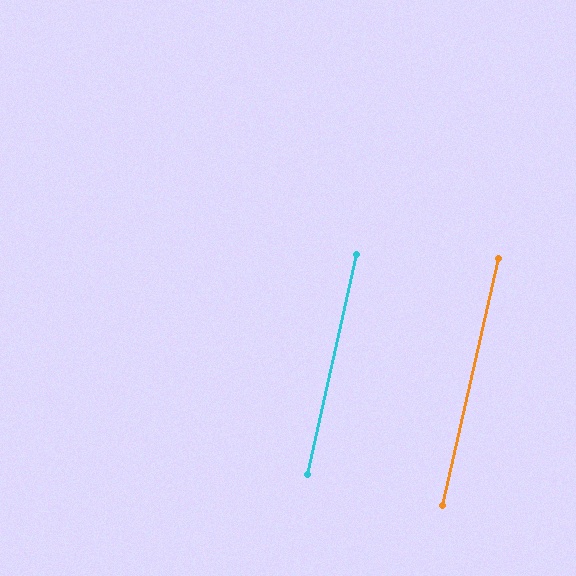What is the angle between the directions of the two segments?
Approximately 1 degree.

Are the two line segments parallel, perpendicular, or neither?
Parallel — their directions differ by only 0.6°.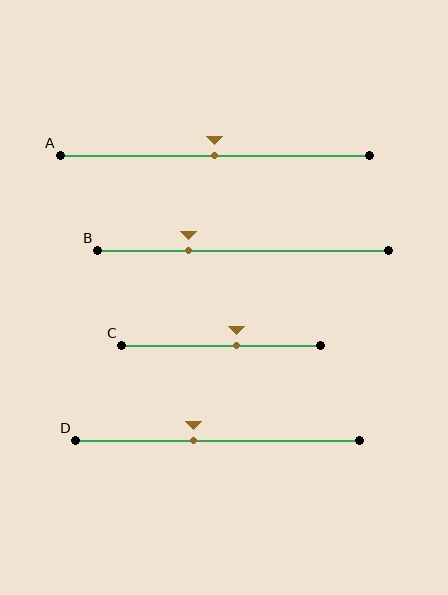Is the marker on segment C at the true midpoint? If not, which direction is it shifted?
No, the marker on segment C is shifted to the right by about 8% of the segment length.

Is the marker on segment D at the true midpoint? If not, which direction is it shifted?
No, the marker on segment D is shifted to the left by about 8% of the segment length.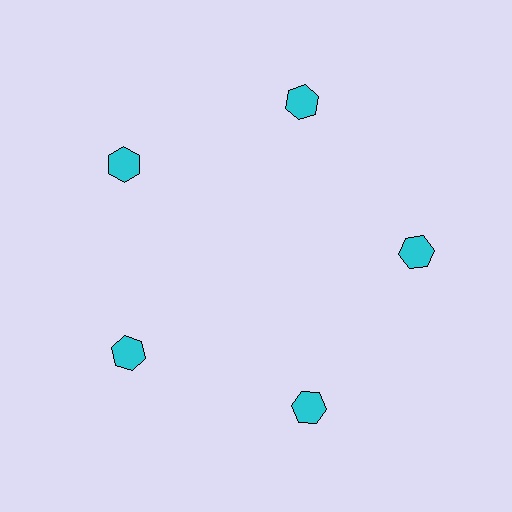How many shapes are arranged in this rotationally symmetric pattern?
There are 5 shapes, arranged in 5 groups of 1.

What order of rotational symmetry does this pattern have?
This pattern has 5-fold rotational symmetry.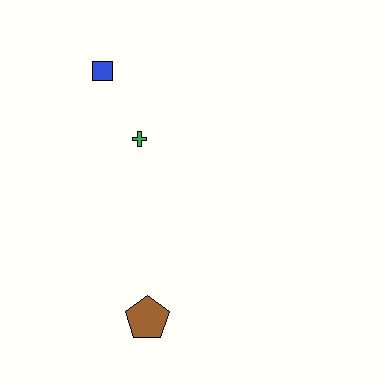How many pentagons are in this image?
There is 1 pentagon.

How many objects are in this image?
There are 3 objects.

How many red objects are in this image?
There are no red objects.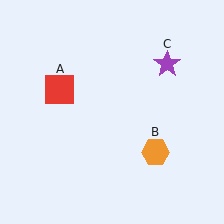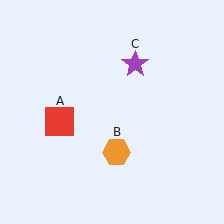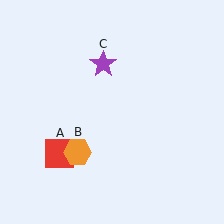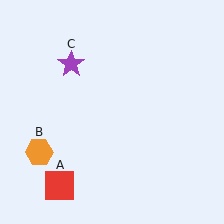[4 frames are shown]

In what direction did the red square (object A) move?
The red square (object A) moved down.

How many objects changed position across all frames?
3 objects changed position: red square (object A), orange hexagon (object B), purple star (object C).